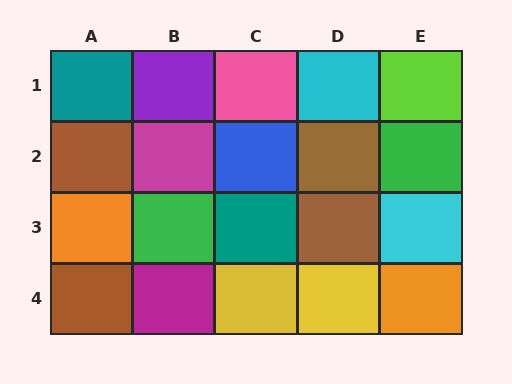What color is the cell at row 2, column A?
Brown.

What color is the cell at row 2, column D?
Brown.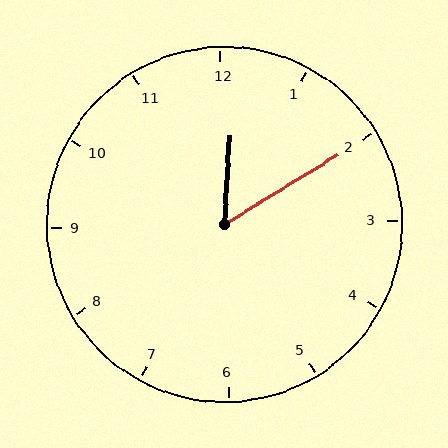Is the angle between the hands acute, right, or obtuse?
It is acute.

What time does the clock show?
12:10.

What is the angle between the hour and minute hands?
Approximately 55 degrees.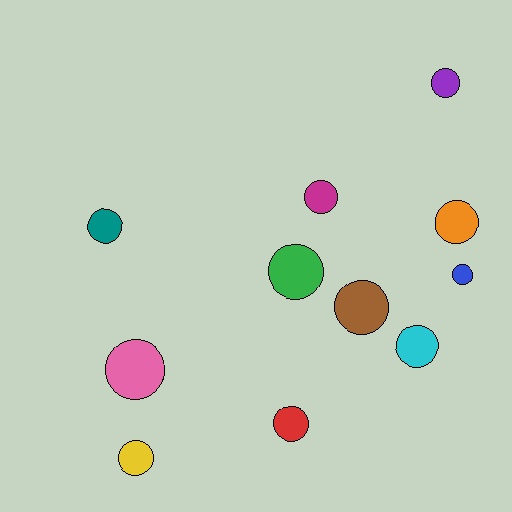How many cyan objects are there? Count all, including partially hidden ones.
There is 1 cyan object.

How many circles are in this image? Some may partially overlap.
There are 11 circles.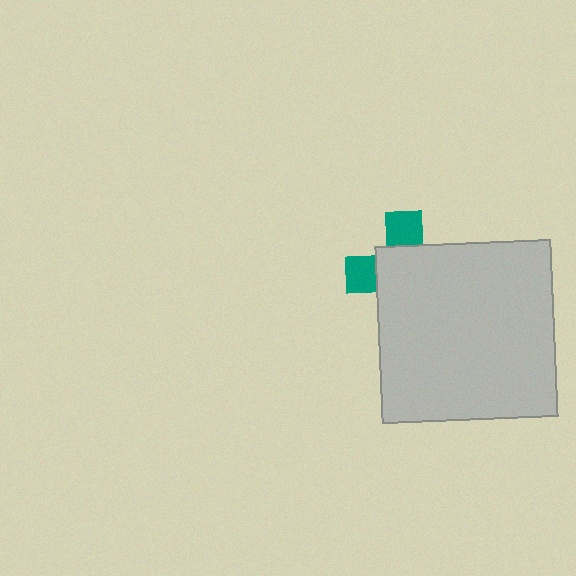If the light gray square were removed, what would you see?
You would see the complete teal cross.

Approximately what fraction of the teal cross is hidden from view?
Roughly 69% of the teal cross is hidden behind the light gray square.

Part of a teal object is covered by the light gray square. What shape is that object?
It is a cross.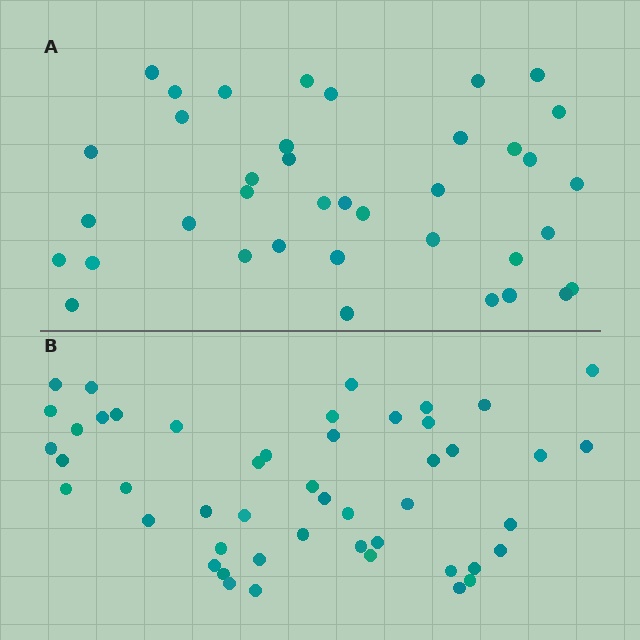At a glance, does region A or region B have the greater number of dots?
Region B (the bottom region) has more dots.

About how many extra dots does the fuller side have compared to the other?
Region B has roughly 10 or so more dots than region A.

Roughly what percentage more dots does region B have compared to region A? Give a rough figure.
About 25% more.